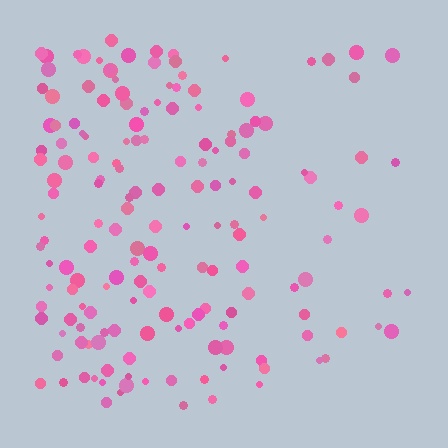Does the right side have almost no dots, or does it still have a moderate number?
Still a moderate number, just noticeably fewer than the left.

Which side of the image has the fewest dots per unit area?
The right.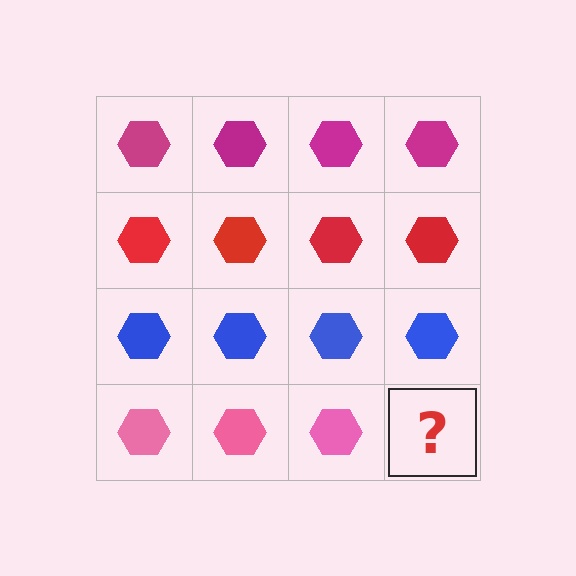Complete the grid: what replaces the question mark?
The question mark should be replaced with a pink hexagon.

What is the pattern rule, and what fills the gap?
The rule is that each row has a consistent color. The gap should be filled with a pink hexagon.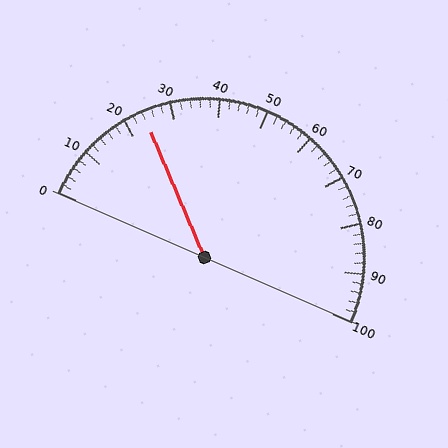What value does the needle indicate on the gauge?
The needle indicates approximately 24.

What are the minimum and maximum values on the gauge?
The gauge ranges from 0 to 100.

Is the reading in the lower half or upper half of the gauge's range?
The reading is in the lower half of the range (0 to 100).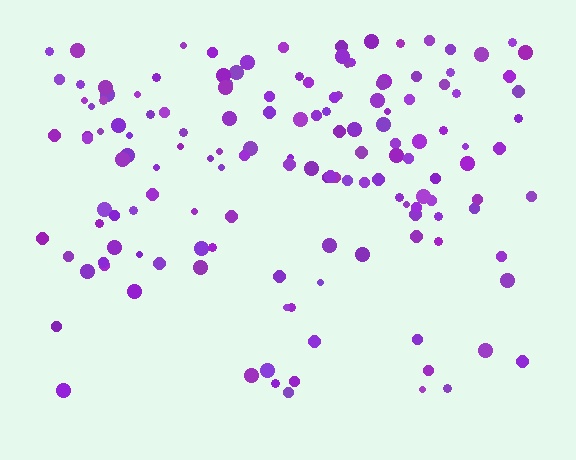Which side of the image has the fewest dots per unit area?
The bottom.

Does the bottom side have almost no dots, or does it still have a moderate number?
Still a moderate number, just noticeably fewer than the top.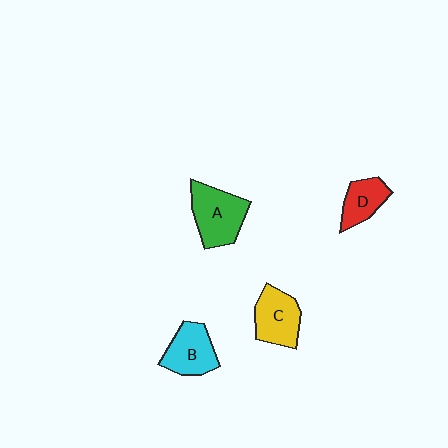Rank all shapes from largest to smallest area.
From largest to smallest: A (green), C (yellow), B (cyan), D (red).